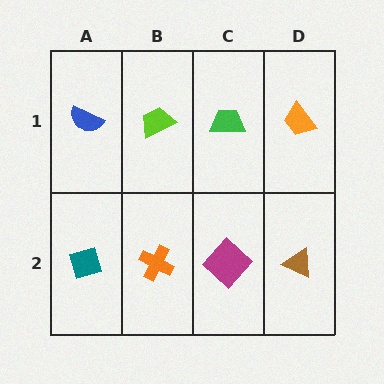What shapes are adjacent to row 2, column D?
An orange trapezoid (row 1, column D), a magenta diamond (row 2, column C).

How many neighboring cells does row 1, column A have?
2.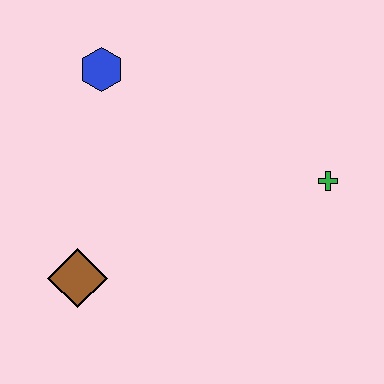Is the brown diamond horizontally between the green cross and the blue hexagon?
No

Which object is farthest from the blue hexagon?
The green cross is farthest from the blue hexagon.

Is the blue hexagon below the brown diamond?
No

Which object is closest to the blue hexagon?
The brown diamond is closest to the blue hexagon.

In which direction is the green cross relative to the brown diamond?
The green cross is to the right of the brown diamond.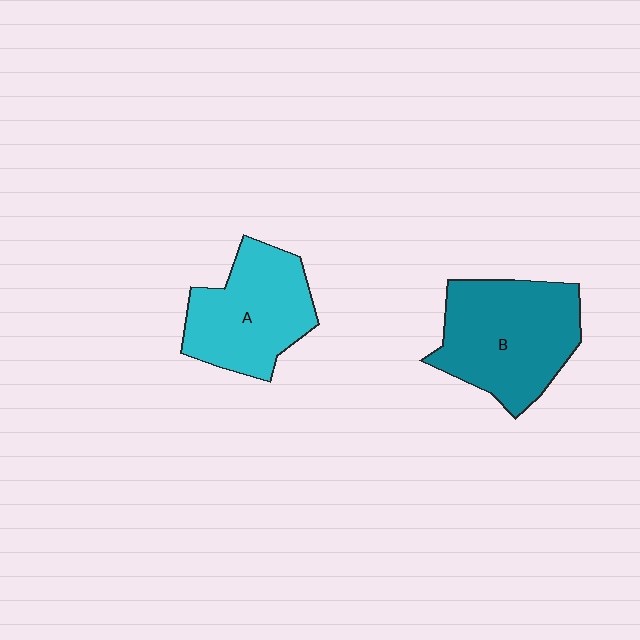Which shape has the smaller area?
Shape A (cyan).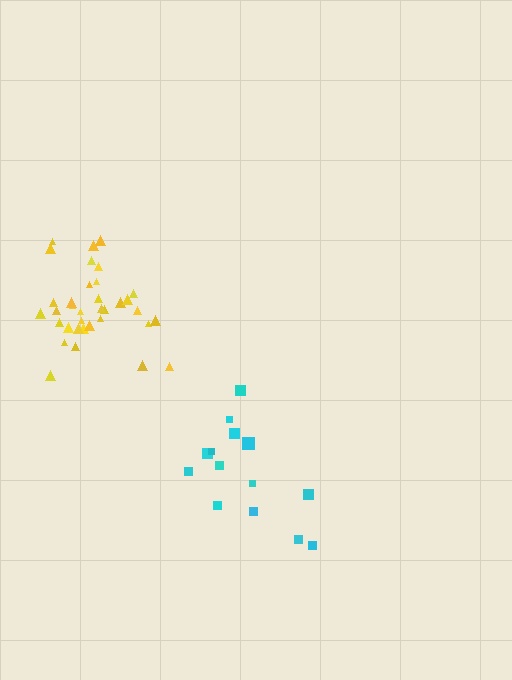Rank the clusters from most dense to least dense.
yellow, cyan.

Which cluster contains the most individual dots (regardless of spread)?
Yellow (35).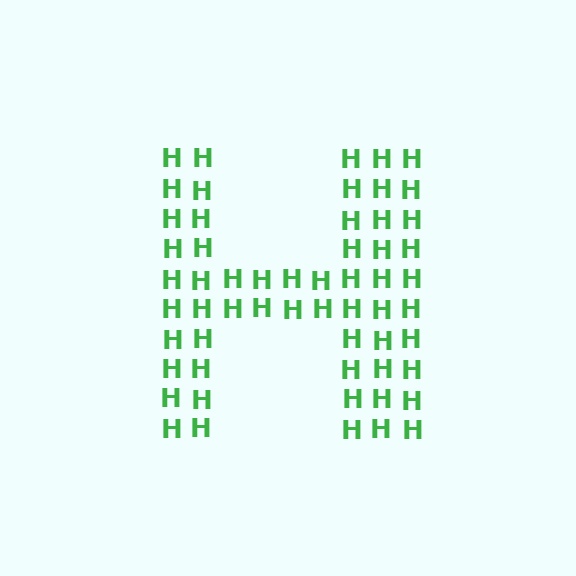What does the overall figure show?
The overall figure shows the letter H.